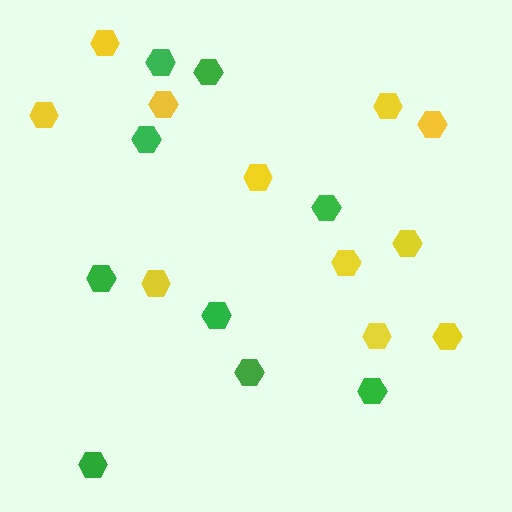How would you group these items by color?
There are 2 groups: one group of yellow hexagons (11) and one group of green hexagons (9).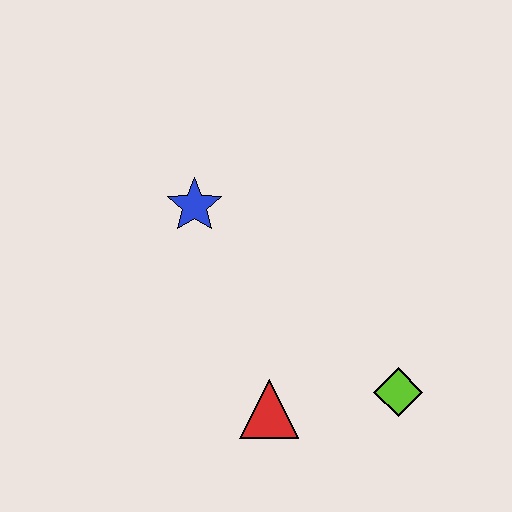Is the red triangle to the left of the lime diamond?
Yes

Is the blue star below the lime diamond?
No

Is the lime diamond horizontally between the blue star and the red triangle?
No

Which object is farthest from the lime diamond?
The blue star is farthest from the lime diamond.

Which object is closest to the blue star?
The red triangle is closest to the blue star.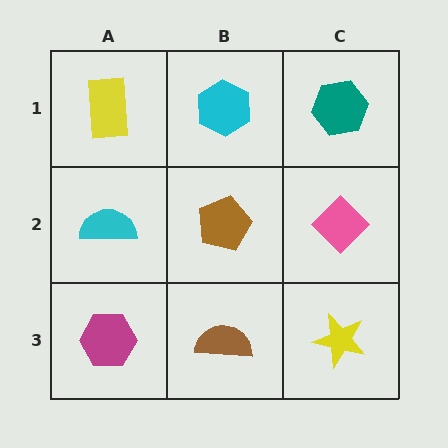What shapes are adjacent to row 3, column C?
A pink diamond (row 2, column C), a brown semicircle (row 3, column B).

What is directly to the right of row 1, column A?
A cyan hexagon.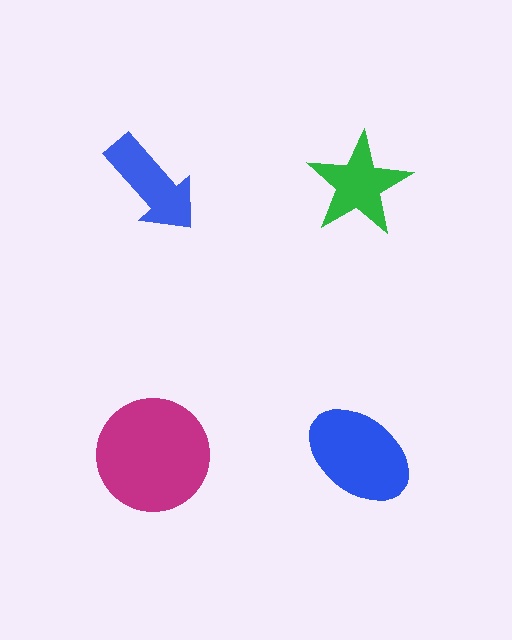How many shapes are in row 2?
2 shapes.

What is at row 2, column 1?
A magenta circle.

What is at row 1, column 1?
A blue arrow.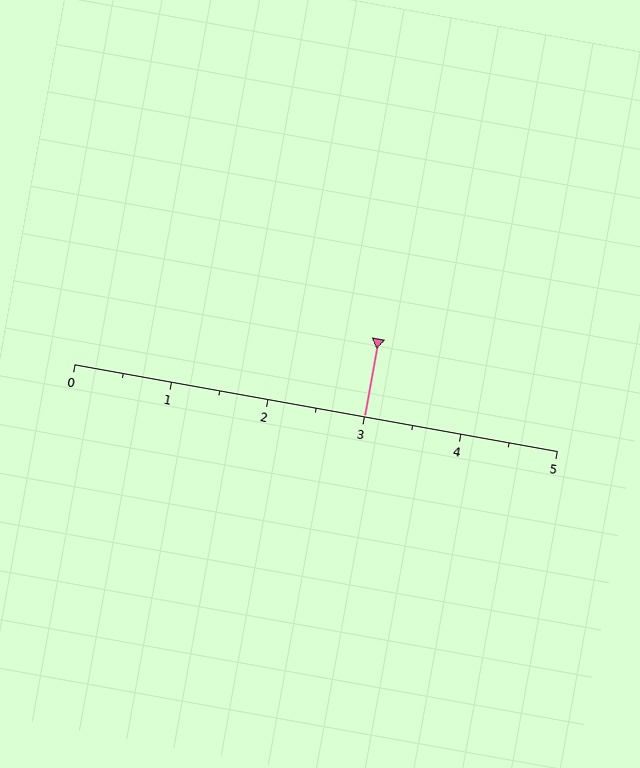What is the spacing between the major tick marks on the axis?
The major ticks are spaced 1 apart.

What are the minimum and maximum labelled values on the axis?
The axis runs from 0 to 5.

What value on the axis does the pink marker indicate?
The marker indicates approximately 3.